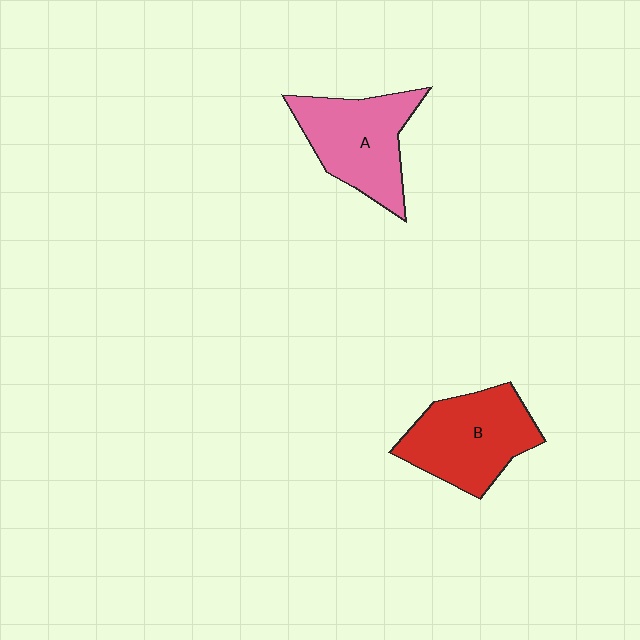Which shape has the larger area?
Shape B (red).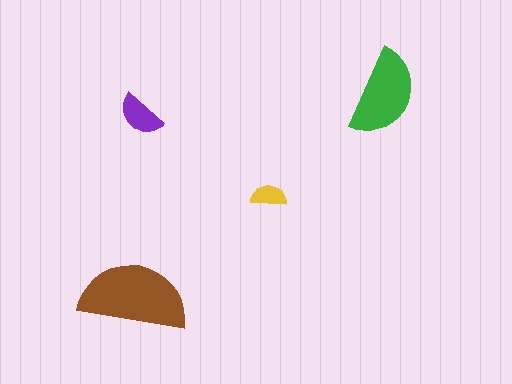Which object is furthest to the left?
The brown semicircle is leftmost.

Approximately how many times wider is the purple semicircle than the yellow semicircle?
About 1.5 times wider.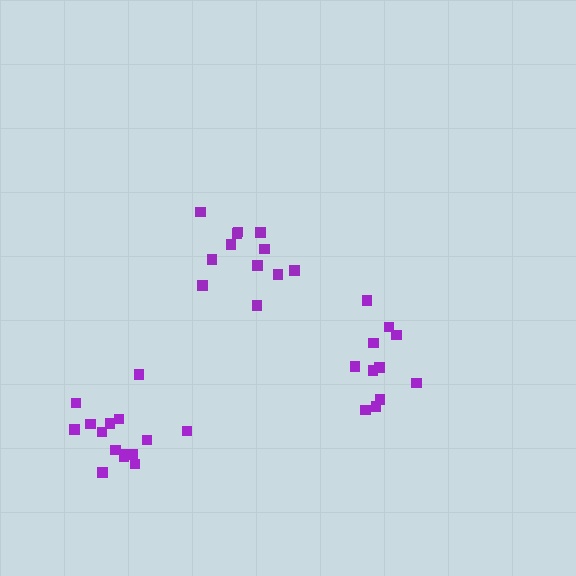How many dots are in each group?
Group 1: 12 dots, Group 2: 15 dots, Group 3: 11 dots (38 total).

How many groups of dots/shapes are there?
There are 3 groups.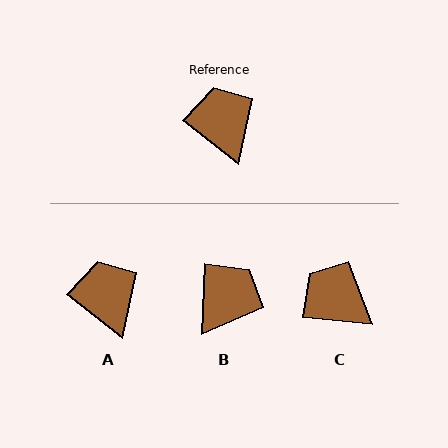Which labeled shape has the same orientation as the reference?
A.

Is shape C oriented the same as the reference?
No, it is off by about 33 degrees.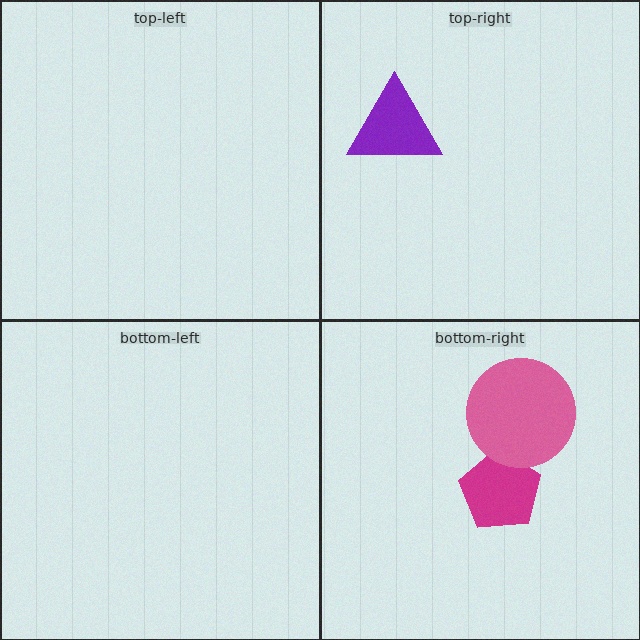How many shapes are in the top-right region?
1.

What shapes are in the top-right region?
The purple triangle.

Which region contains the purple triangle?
The top-right region.